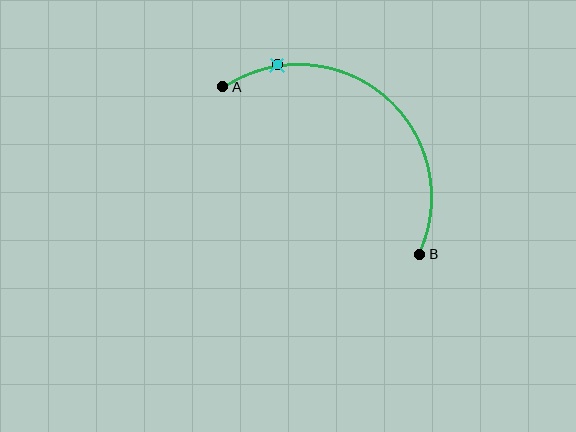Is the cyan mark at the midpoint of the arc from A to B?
No. The cyan mark lies on the arc but is closer to endpoint A. The arc midpoint would be at the point on the curve equidistant along the arc from both A and B.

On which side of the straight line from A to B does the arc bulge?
The arc bulges above and to the right of the straight line connecting A and B.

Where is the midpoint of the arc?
The arc midpoint is the point on the curve farthest from the straight line joining A and B. It sits above and to the right of that line.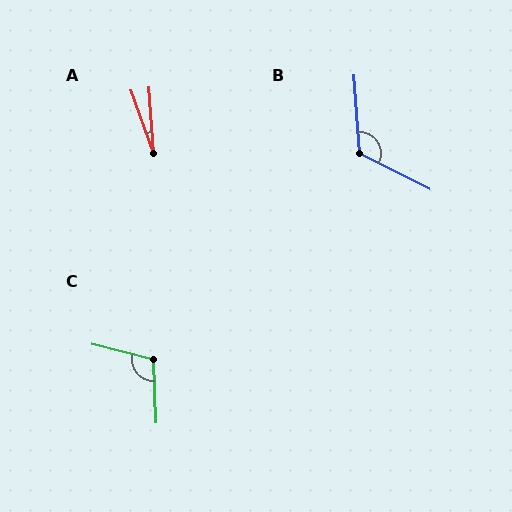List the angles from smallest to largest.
A (16°), C (107°), B (121°).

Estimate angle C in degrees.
Approximately 107 degrees.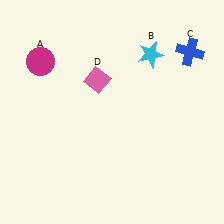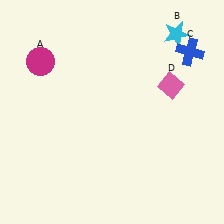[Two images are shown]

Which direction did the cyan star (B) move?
The cyan star (B) moved right.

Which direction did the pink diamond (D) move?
The pink diamond (D) moved right.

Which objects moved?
The objects that moved are: the cyan star (B), the pink diamond (D).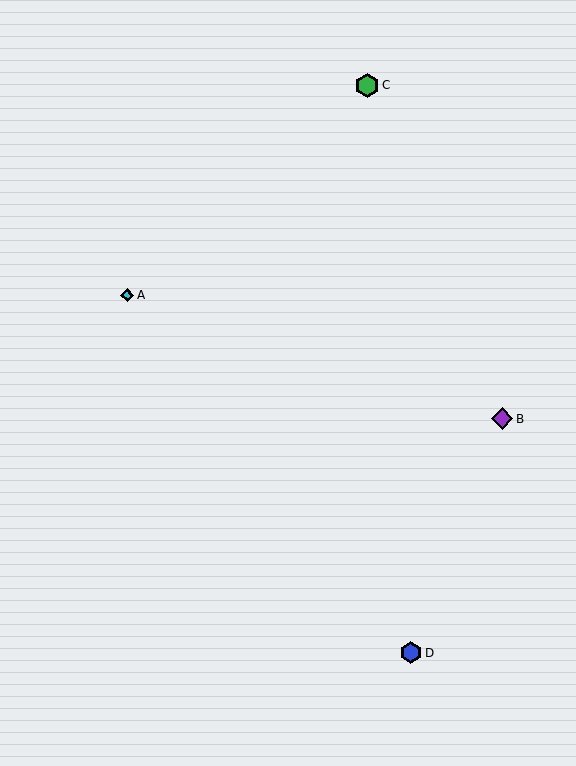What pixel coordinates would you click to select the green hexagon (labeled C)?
Click at (367, 85) to select the green hexagon C.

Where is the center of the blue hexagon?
The center of the blue hexagon is at (411, 653).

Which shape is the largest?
The green hexagon (labeled C) is the largest.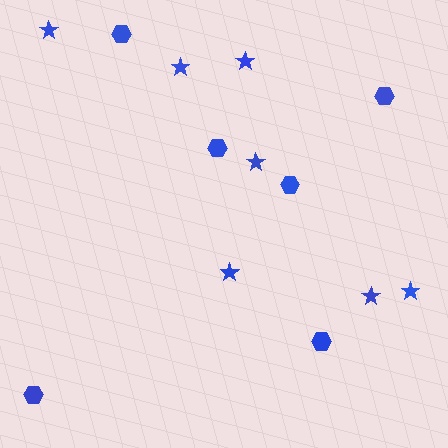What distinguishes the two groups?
There are 2 groups: one group of hexagons (6) and one group of stars (7).